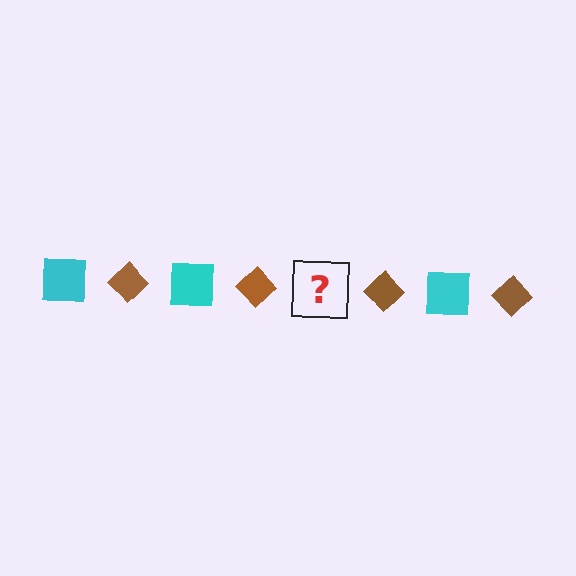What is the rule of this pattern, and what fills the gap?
The rule is that the pattern alternates between cyan square and brown diamond. The gap should be filled with a cyan square.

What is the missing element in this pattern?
The missing element is a cyan square.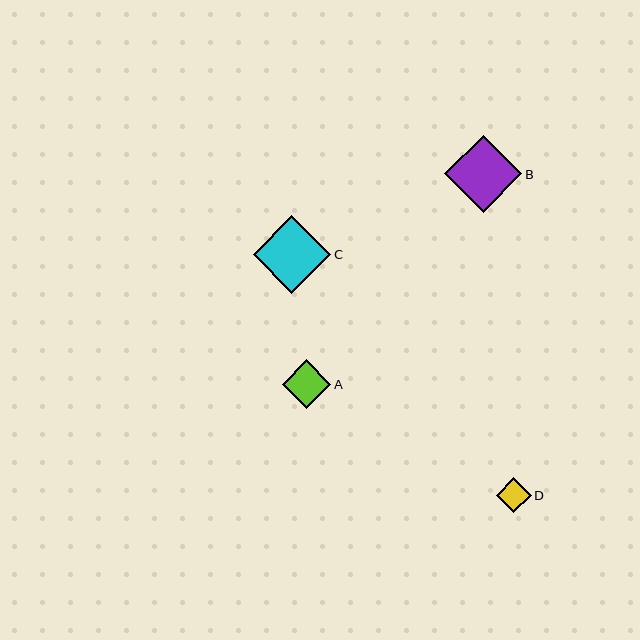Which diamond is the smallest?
Diamond D is the smallest with a size of approximately 34 pixels.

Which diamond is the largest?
Diamond C is the largest with a size of approximately 78 pixels.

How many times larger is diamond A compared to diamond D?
Diamond A is approximately 1.4 times the size of diamond D.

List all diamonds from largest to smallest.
From largest to smallest: C, B, A, D.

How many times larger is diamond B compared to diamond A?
Diamond B is approximately 1.6 times the size of diamond A.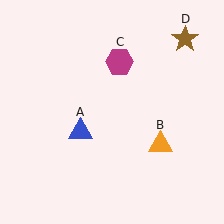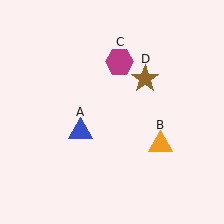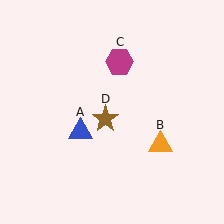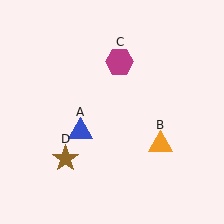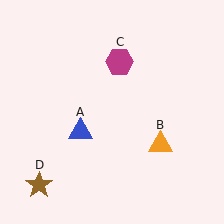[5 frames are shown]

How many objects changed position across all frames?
1 object changed position: brown star (object D).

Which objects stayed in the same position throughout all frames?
Blue triangle (object A) and orange triangle (object B) and magenta hexagon (object C) remained stationary.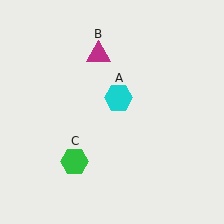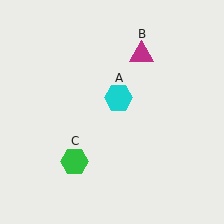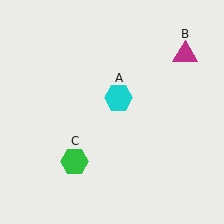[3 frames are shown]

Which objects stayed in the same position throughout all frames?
Cyan hexagon (object A) and green hexagon (object C) remained stationary.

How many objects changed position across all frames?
1 object changed position: magenta triangle (object B).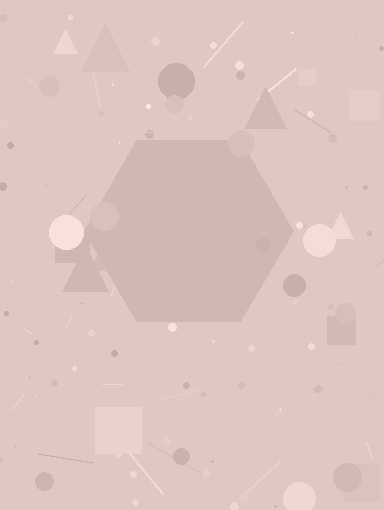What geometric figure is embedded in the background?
A hexagon is embedded in the background.